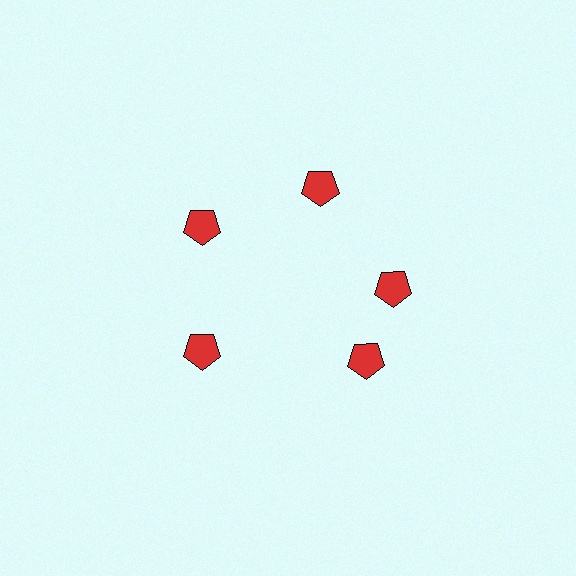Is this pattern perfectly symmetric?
No. The 5 red pentagons are arranged in a ring, but one element near the 5 o'clock position is rotated out of alignment along the ring, breaking the 5-fold rotational symmetry.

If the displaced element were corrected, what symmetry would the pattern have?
It would have 5-fold rotational symmetry — the pattern would map onto itself every 72 degrees.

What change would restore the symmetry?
The symmetry would be restored by rotating it back into even spacing with its neighbors so that all 5 pentagons sit at equal angles and equal distance from the center.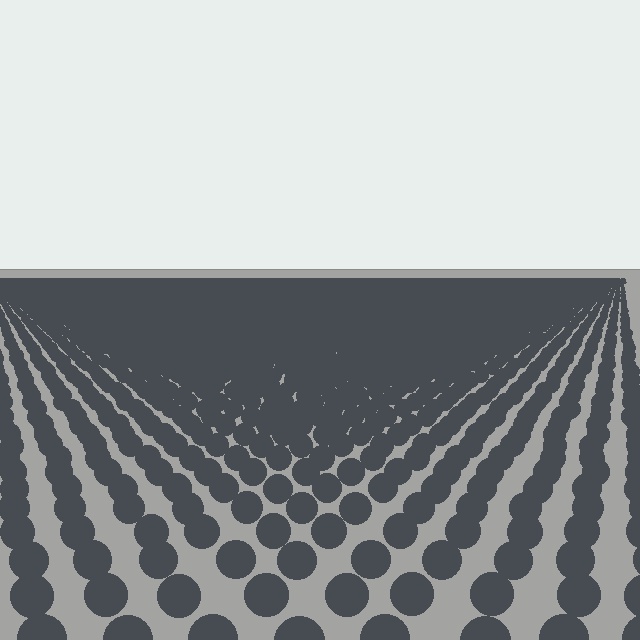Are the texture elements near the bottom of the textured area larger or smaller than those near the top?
Larger. Near the bottom, elements are closer to the viewer and appear at a bigger on-screen size.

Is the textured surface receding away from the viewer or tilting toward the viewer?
The surface is receding away from the viewer. Texture elements get smaller and denser toward the top.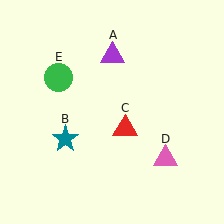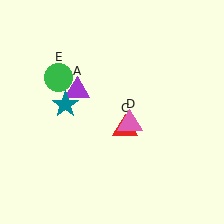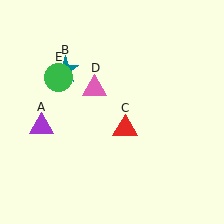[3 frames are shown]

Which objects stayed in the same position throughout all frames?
Red triangle (object C) and green circle (object E) remained stationary.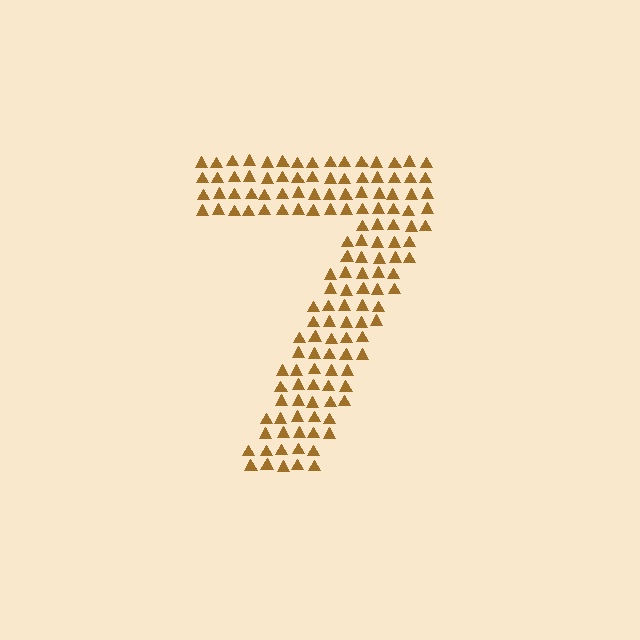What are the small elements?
The small elements are triangles.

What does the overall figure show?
The overall figure shows the digit 7.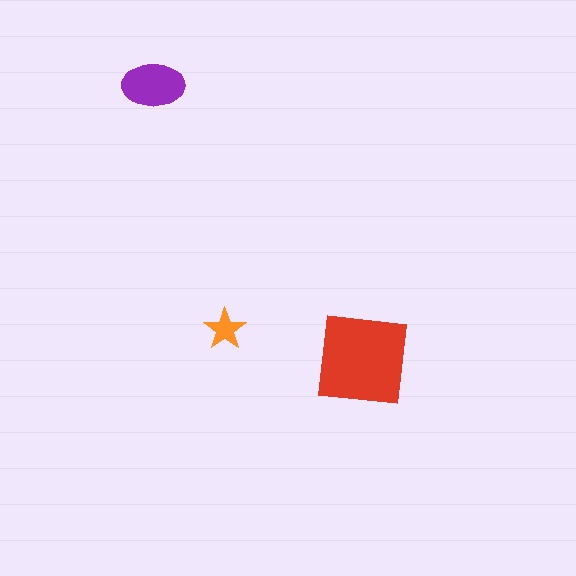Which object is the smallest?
The orange star.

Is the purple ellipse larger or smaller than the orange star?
Larger.